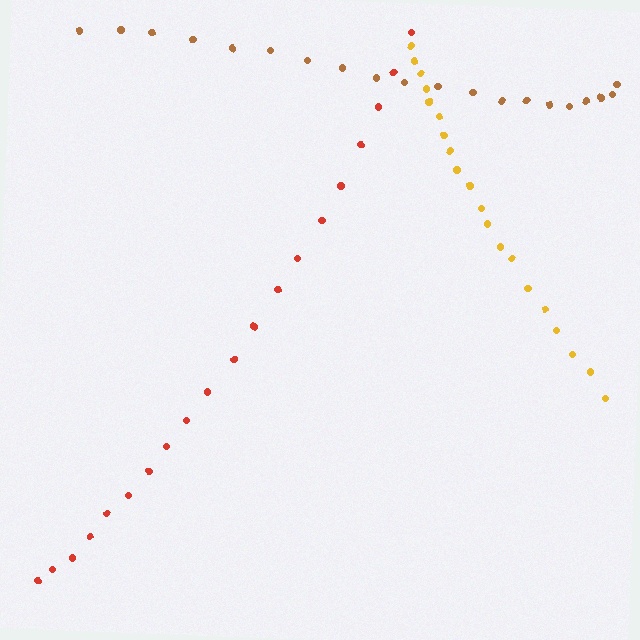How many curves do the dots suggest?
There are 3 distinct paths.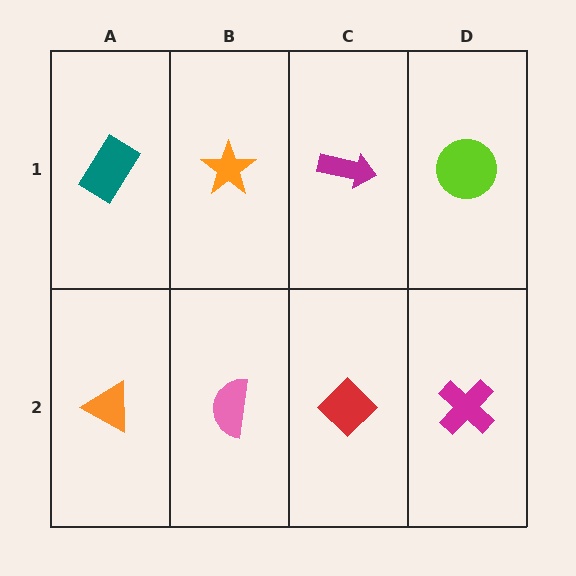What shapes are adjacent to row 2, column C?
A magenta arrow (row 1, column C), a pink semicircle (row 2, column B), a magenta cross (row 2, column D).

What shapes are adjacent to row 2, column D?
A lime circle (row 1, column D), a red diamond (row 2, column C).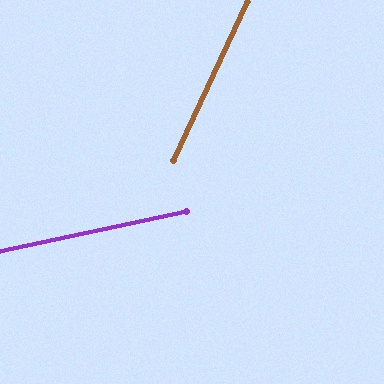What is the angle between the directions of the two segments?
Approximately 53 degrees.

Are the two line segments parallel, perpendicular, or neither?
Neither parallel nor perpendicular — they differ by about 53°.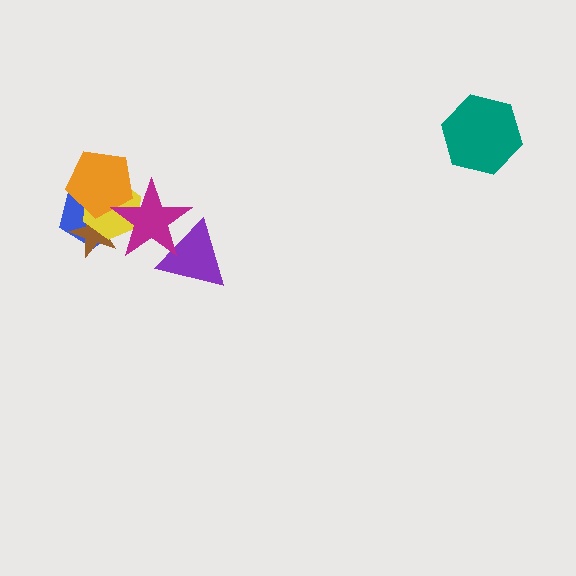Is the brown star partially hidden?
Yes, it is partially covered by another shape.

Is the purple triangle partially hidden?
Yes, it is partially covered by another shape.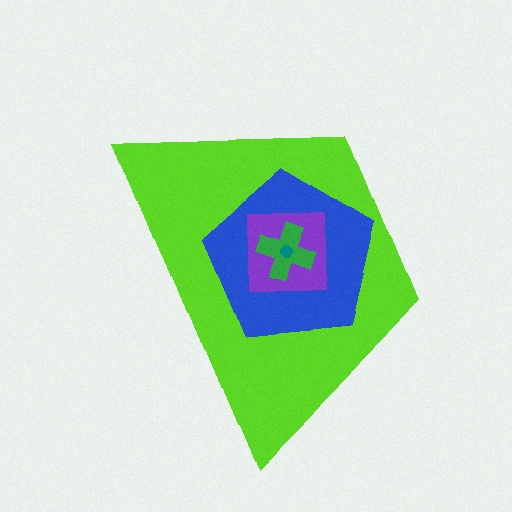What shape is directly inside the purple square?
The green cross.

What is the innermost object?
The teal circle.